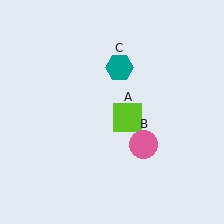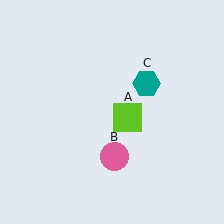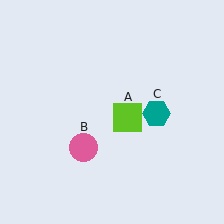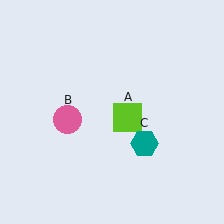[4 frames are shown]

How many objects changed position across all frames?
2 objects changed position: pink circle (object B), teal hexagon (object C).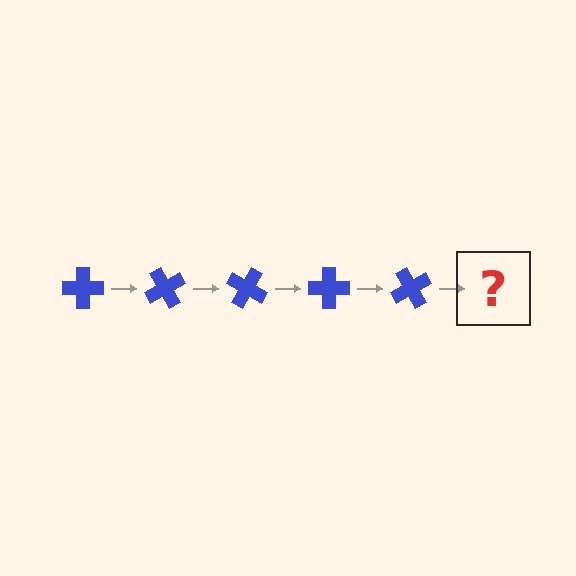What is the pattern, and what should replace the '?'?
The pattern is that the cross rotates 60 degrees each step. The '?' should be a blue cross rotated 300 degrees.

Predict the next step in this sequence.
The next step is a blue cross rotated 300 degrees.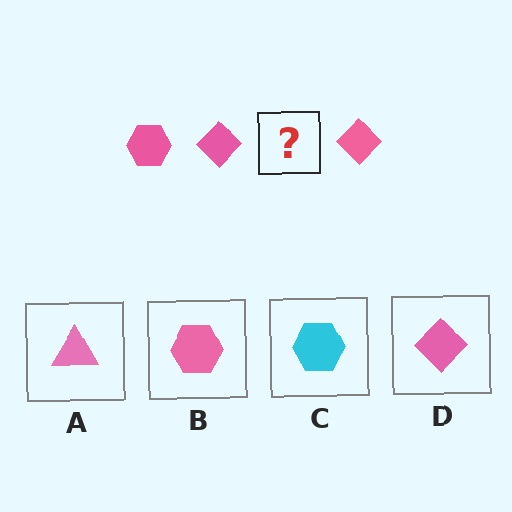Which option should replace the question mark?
Option B.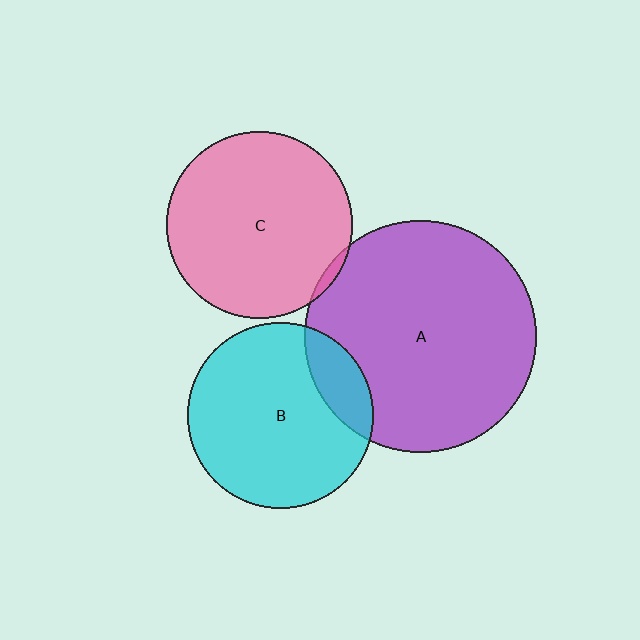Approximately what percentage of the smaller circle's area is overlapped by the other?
Approximately 5%.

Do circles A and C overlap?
Yes.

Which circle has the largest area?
Circle A (purple).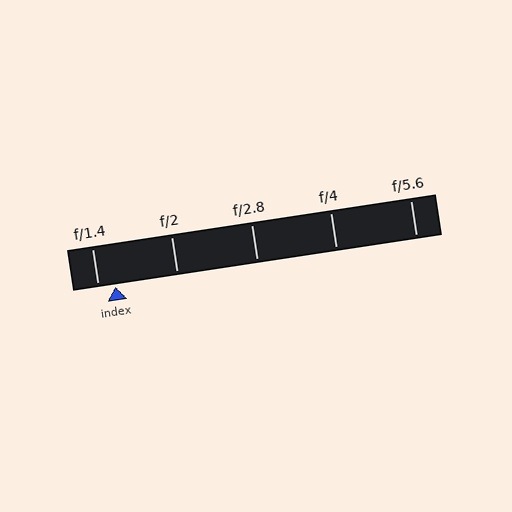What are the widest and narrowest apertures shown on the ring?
The widest aperture shown is f/1.4 and the narrowest is f/5.6.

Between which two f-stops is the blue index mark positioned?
The index mark is between f/1.4 and f/2.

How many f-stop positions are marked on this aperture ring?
There are 5 f-stop positions marked.